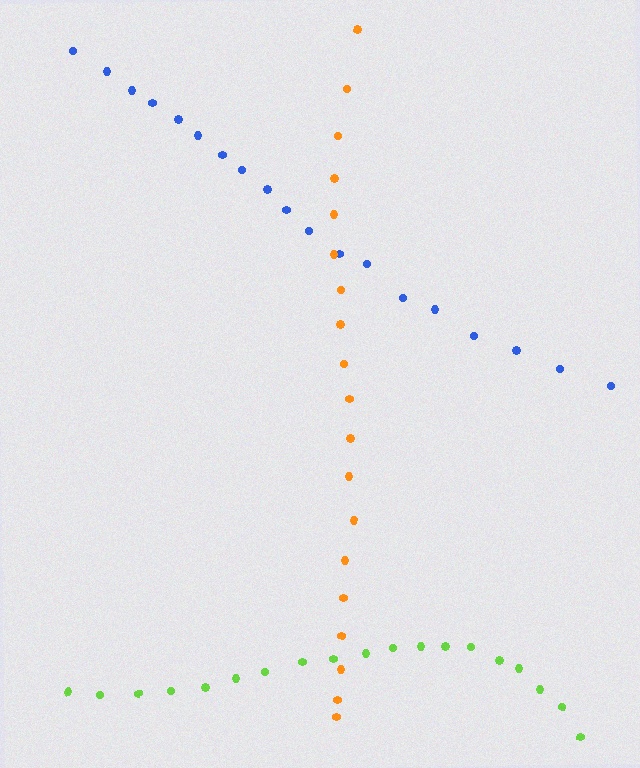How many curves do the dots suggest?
There are 3 distinct paths.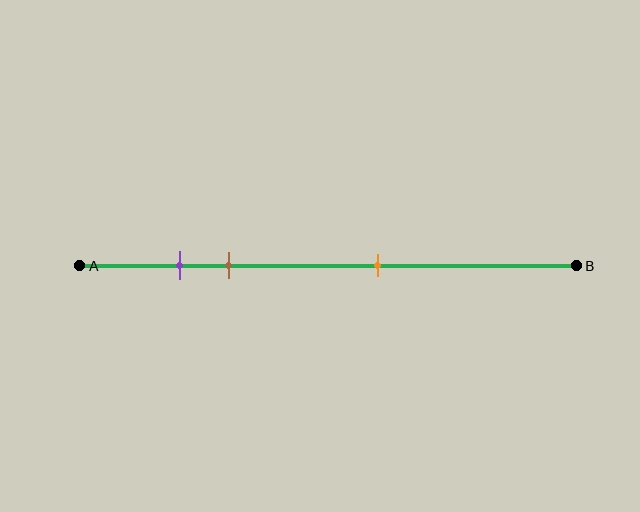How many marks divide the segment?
There are 3 marks dividing the segment.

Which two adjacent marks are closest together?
The purple and brown marks are the closest adjacent pair.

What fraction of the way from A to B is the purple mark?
The purple mark is approximately 20% (0.2) of the way from A to B.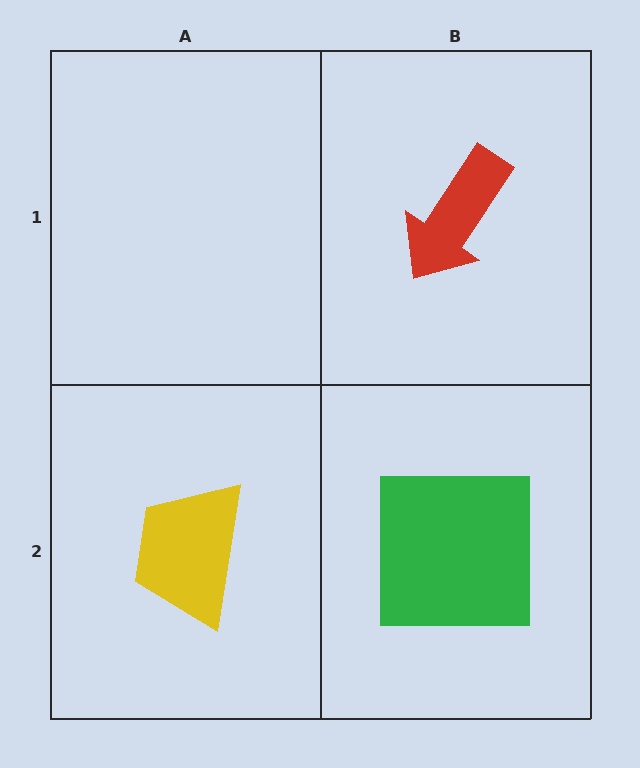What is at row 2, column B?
A green square.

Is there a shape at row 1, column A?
No, that cell is empty.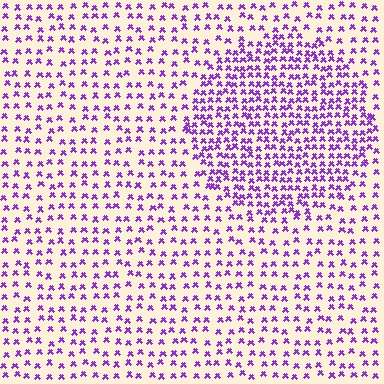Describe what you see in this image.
The image contains small purple elements arranged at two different densities. A circle-shaped region is visible where the elements are more densely packed than the surrounding area.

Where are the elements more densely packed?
The elements are more densely packed inside the circle boundary.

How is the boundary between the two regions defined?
The boundary is defined by a change in element density (approximately 2.0x ratio). All elements are the same color, size, and shape.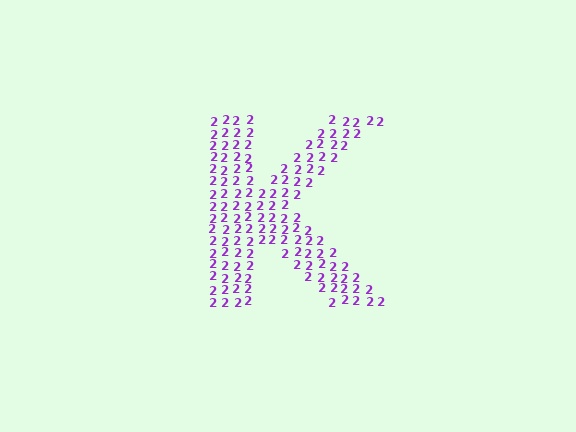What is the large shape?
The large shape is the letter K.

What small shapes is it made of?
It is made of small digit 2's.